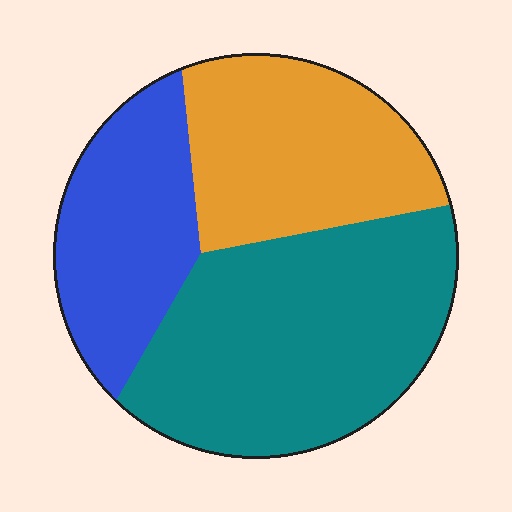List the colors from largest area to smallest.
From largest to smallest: teal, orange, blue.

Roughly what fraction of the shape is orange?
Orange covers about 30% of the shape.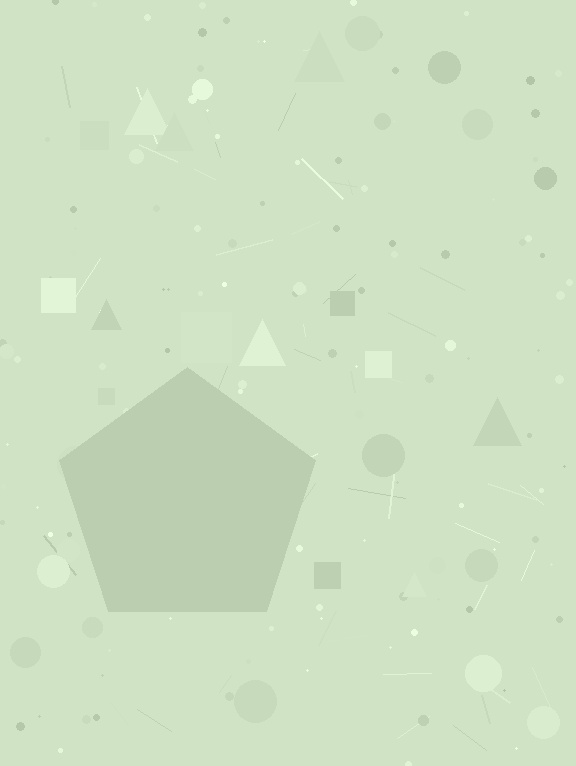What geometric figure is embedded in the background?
A pentagon is embedded in the background.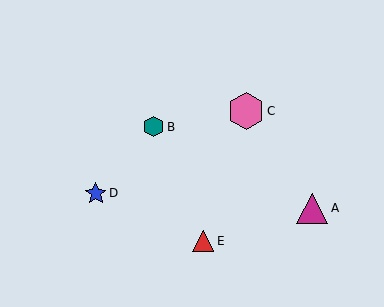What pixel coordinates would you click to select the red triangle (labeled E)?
Click at (203, 241) to select the red triangle E.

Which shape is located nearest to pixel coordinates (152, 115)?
The teal hexagon (labeled B) at (153, 127) is nearest to that location.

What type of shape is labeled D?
Shape D is a blue star.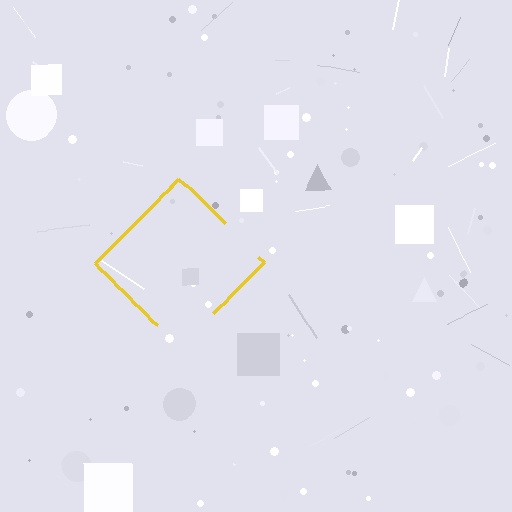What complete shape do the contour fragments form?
The contour fragments form a diamond.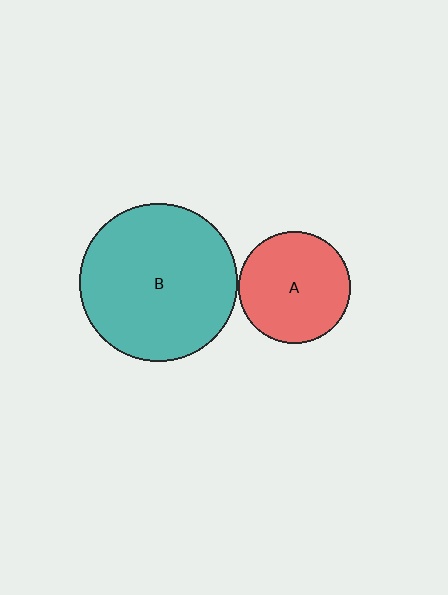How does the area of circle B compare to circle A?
Approximately 2.0 times.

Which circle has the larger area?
Circle B (teal).